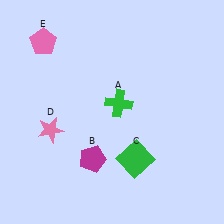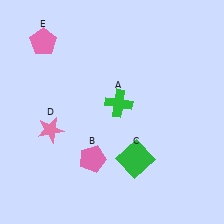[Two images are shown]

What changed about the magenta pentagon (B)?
In Image 1, B is magenta. In Image 2, it changed to pink.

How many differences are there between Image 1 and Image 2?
There is 1 difference between the two images.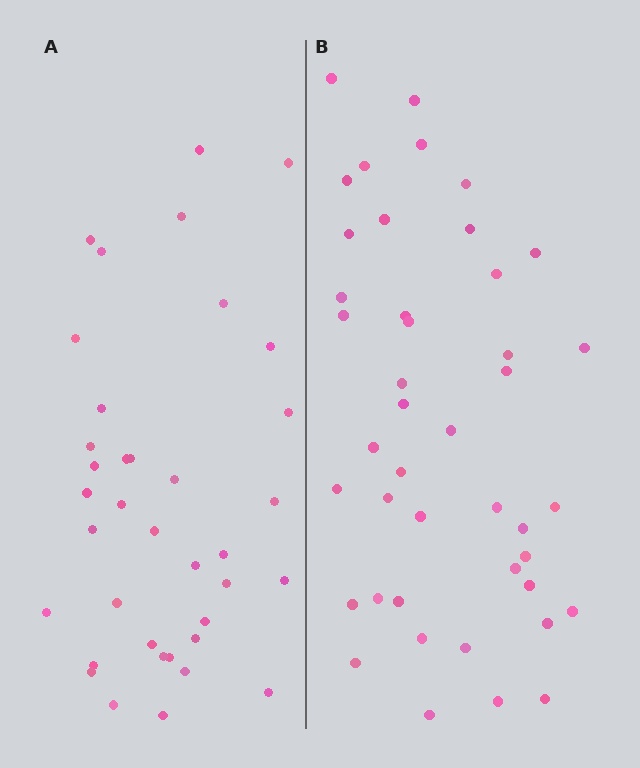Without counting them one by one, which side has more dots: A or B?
Region B (the right region) has more dots.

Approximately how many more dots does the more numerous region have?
Region B has about 6 more dots than region A.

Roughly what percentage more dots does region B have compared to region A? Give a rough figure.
About 15% more.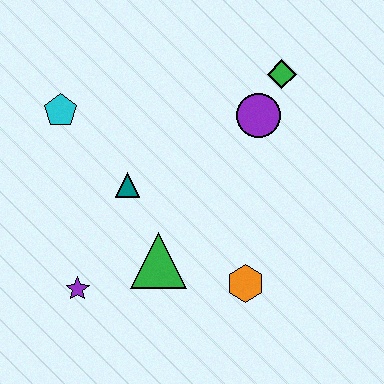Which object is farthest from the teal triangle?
The green diamond is farthest from the teal triangle.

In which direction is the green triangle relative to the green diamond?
The green triangle is below the green diamond.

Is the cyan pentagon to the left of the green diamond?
Yes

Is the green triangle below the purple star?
No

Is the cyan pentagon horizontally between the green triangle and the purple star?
No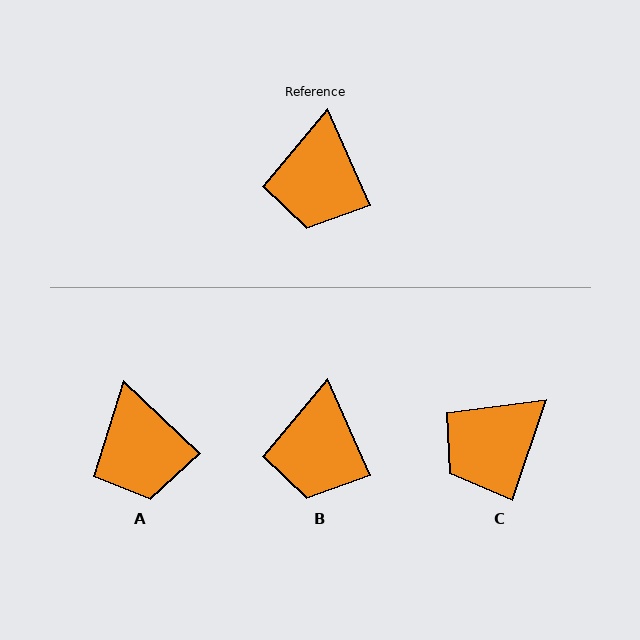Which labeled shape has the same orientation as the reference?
B.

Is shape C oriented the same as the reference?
No, it is off by about 43 degrees.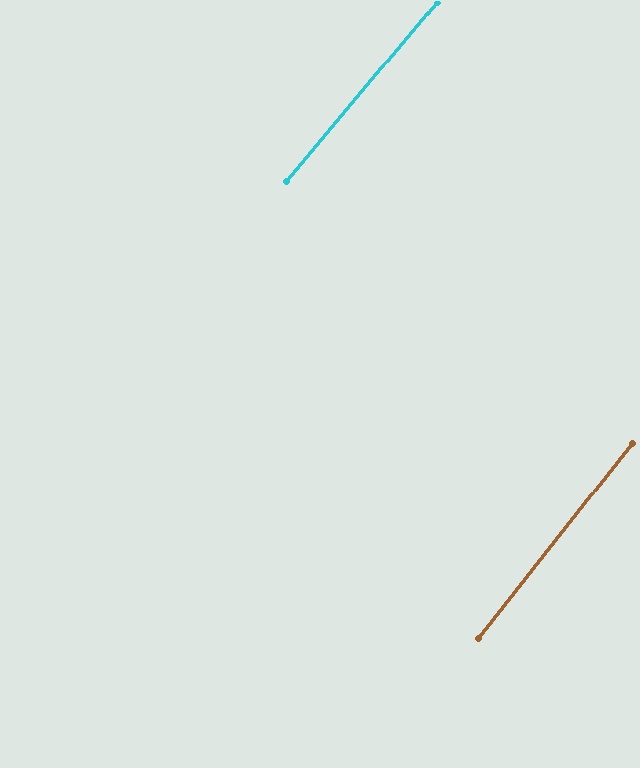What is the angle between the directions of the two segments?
Approximately 2 degrees.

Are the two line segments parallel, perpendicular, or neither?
Parallel — their directions differ by only 1.7°.